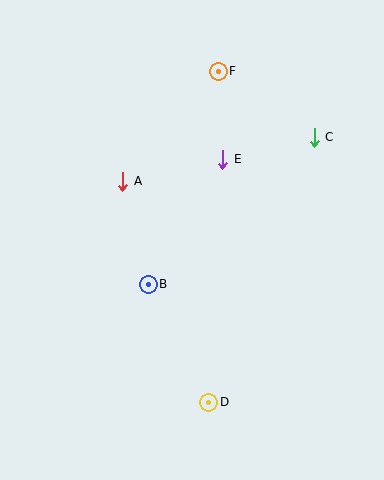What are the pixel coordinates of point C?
Point C is at (314, 137).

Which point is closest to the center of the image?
Point B at (148, 284) is closest to the center.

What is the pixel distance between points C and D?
The distance between C and D is 285 pixels.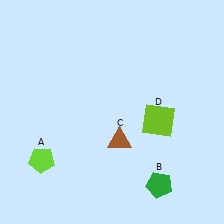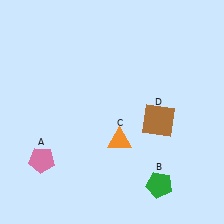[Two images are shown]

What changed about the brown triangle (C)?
In Image 1, C is brown. In Image 2, it changed to orange.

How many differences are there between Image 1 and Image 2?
There are 3 differences between the two images.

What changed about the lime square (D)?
In Image 1, D is lime. In Image 2, it changed to brown.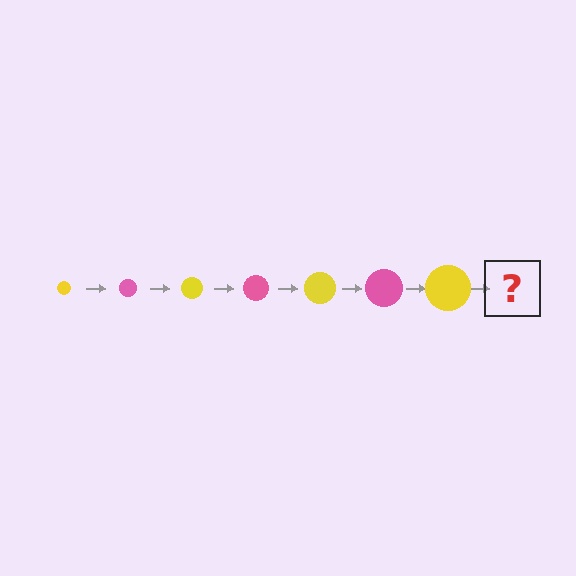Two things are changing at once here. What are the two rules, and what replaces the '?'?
The two rules are that the circle grows larger each step and the color cycles through yellow and pink. The '?' should be a pink circle, larger than the previous one.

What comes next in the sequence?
The next element should be a pink circle, larger than the previous one.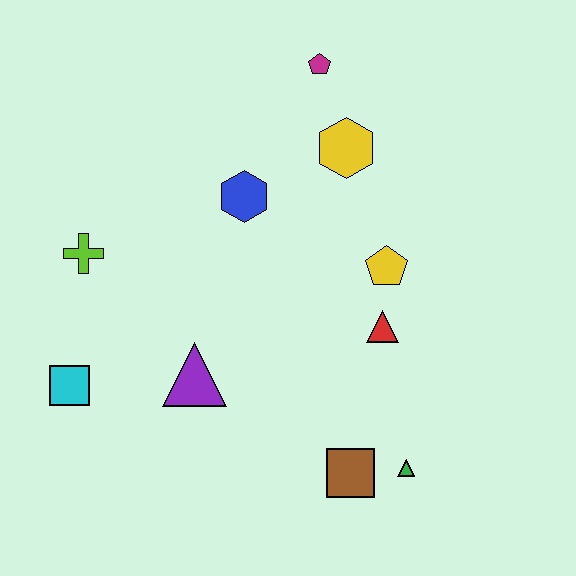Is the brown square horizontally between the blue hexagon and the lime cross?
No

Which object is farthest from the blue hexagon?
The green triangle is farthest from the blue hexagon.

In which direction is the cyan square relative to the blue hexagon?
The cyan square is below the blue hexagon.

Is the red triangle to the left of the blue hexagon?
No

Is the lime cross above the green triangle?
Yes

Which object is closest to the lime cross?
The cyan square is closest to the lime cross.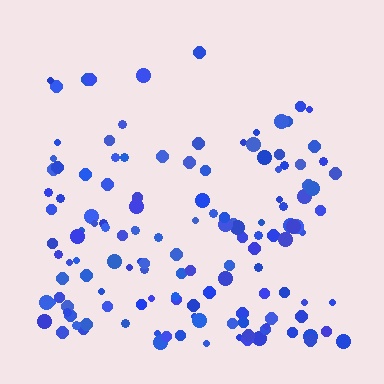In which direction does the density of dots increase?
From top to bottom, with the bottom side densest.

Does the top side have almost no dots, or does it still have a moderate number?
Still a moderate number, just noticeably fewer than the bottom.